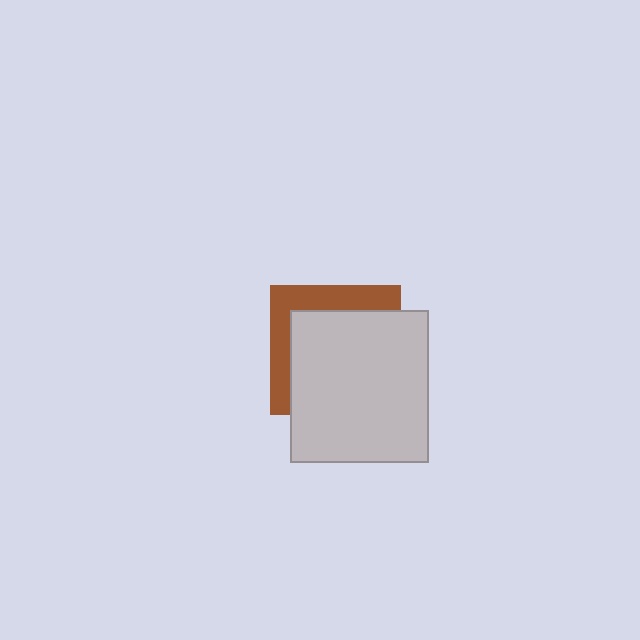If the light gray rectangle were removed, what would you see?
You would see the complete brown square.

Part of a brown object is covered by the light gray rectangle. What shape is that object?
It is a square.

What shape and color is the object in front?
The object in front is a light gray rectangle.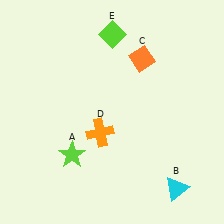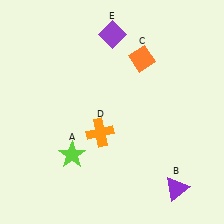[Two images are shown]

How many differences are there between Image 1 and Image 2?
There are 2 differences between the two images.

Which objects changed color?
B changed from cyan to purple. E changed from lime to purple.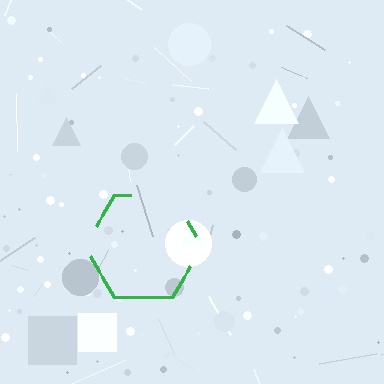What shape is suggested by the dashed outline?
The dashed outline suggests a hexagon.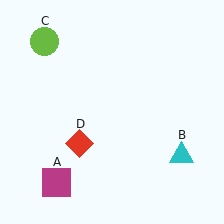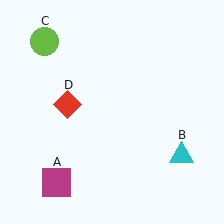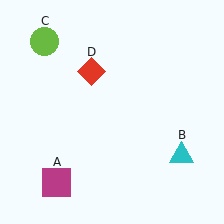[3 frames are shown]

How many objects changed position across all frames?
1 object changed position: red diamond (object D).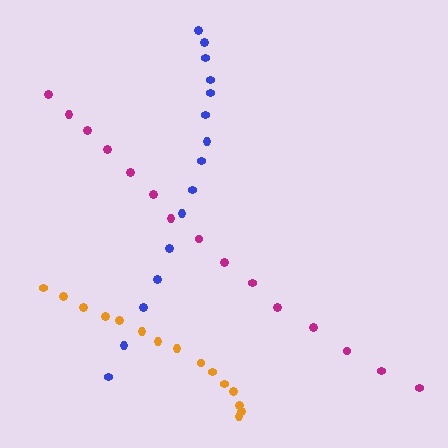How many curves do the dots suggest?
There are 3 distinct paths.